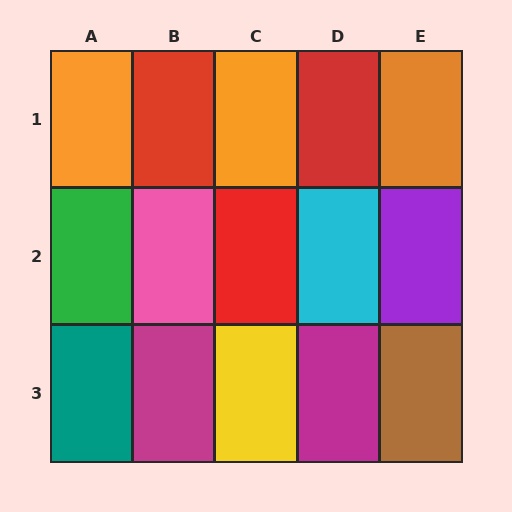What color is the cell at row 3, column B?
Magenta.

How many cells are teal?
1 cell is teal.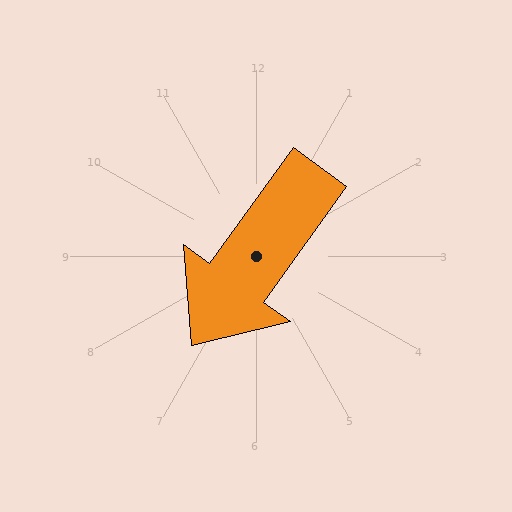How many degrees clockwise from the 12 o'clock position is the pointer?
Approximately 216 degrees.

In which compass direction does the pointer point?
Southwest.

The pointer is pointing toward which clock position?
Roughly 7 o'clock.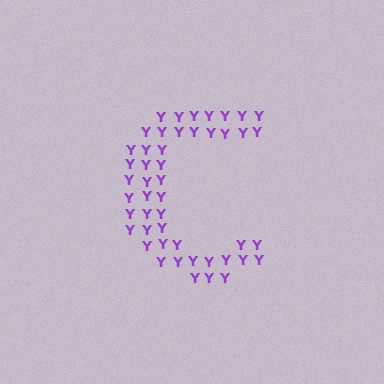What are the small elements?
The small elements are letter Y's.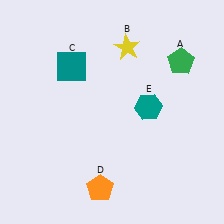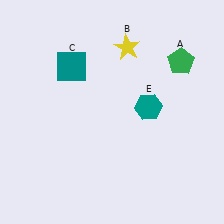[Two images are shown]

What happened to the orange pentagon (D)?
The orange pentagon (D) was removed in Image 2. It was in the bottom-left area of Image 1.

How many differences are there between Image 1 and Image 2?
There is 1 difference between the two images.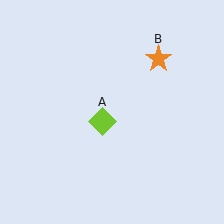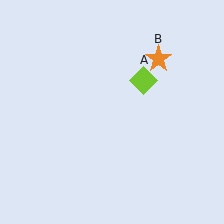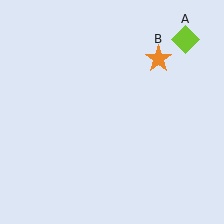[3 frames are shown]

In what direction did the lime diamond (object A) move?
The lime diamond (object A) moved up and to the right.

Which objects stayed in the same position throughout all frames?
Orange star (object B) remained stationary.